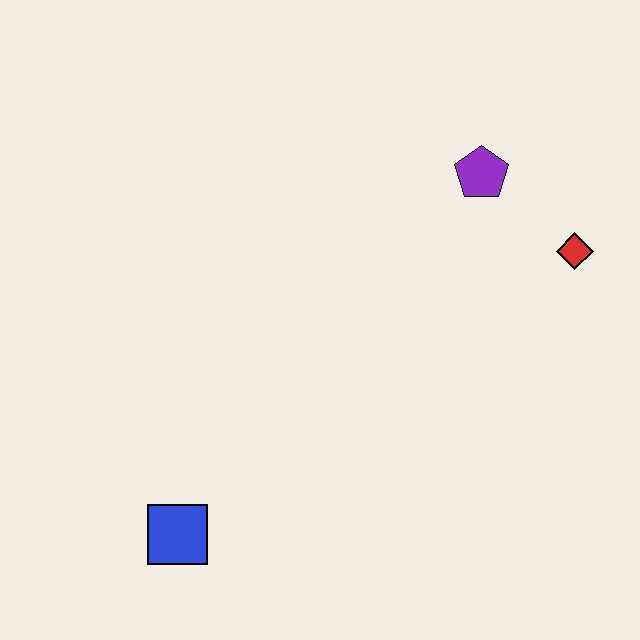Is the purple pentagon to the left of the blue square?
No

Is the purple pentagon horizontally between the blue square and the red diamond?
Yes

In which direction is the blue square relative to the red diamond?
The blue square is to the left of the red diamond.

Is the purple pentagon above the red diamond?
Yes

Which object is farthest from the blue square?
The red diamond is farthest from the blue square.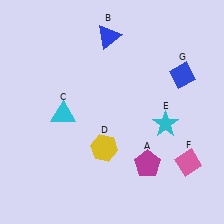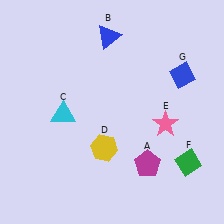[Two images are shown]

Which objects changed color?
E changed from cyan to pink. F changed from pink to green.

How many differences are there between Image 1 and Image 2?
There are 2 differences between the two images.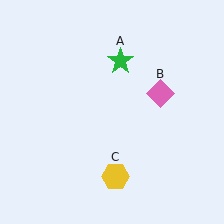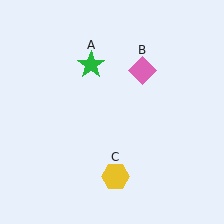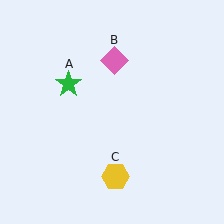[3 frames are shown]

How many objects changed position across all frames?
2 objects changed position: green star (object A), pink diamond (object B).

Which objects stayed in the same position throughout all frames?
Yellow hexagon (object C) remained stationary.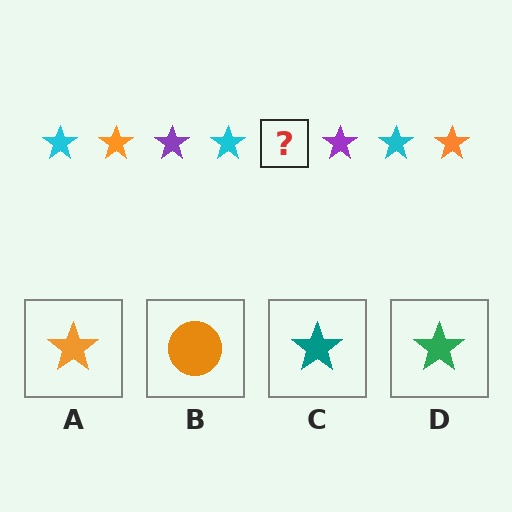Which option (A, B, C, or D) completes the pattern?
A.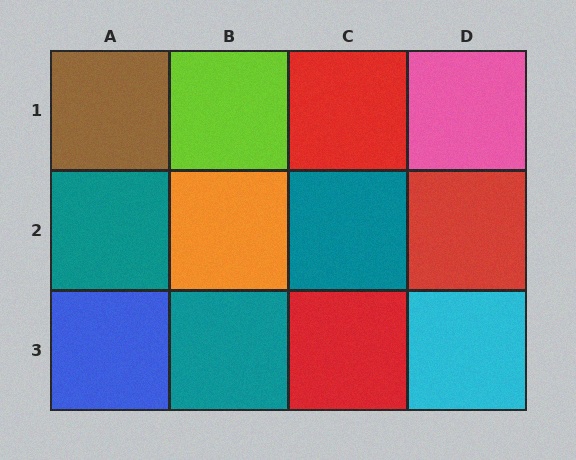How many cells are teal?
3 cells are teal.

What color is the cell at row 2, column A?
Teal.